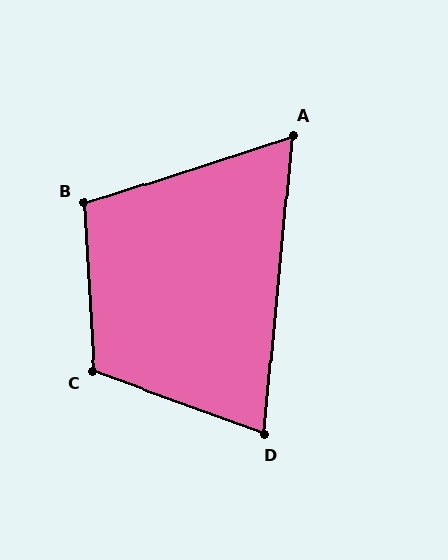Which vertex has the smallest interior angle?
A, at approximately 67 degrees.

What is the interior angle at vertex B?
Approximately 105 degrees (obtuse).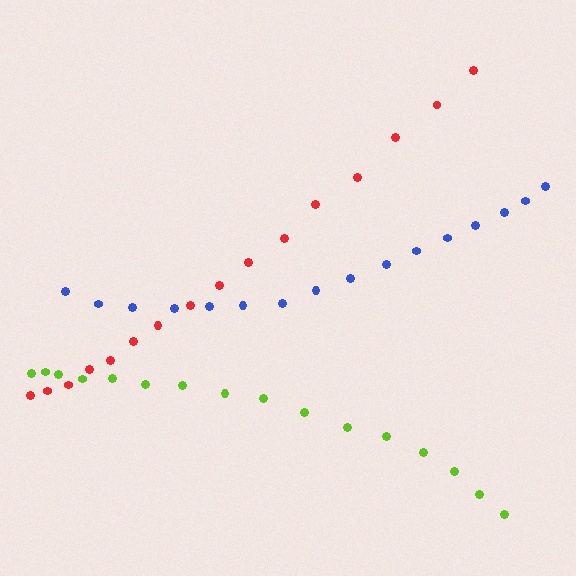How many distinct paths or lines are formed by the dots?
There are 3 distinct paths.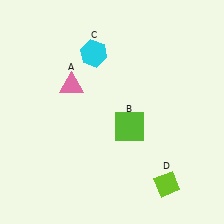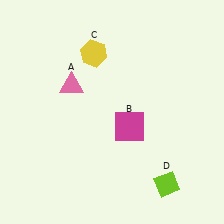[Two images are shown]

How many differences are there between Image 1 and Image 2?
There are 2 differences between the two images.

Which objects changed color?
B changed from lime to magenta. C changed from cyan to yellow.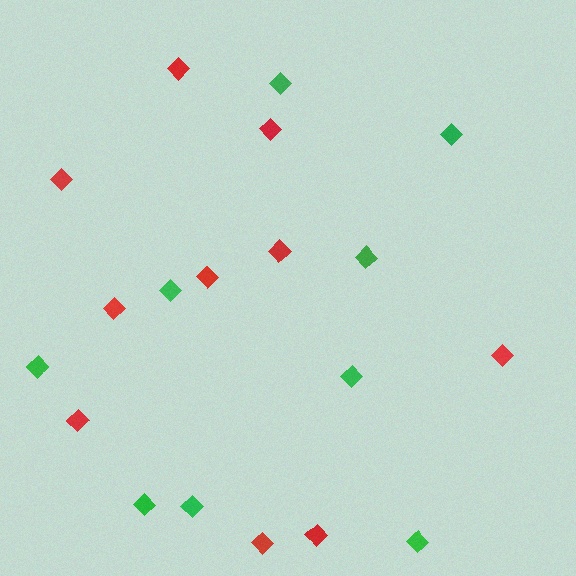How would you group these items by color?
There are 2 groups: one group of green diamonds (9) and one group of red diamonds (10).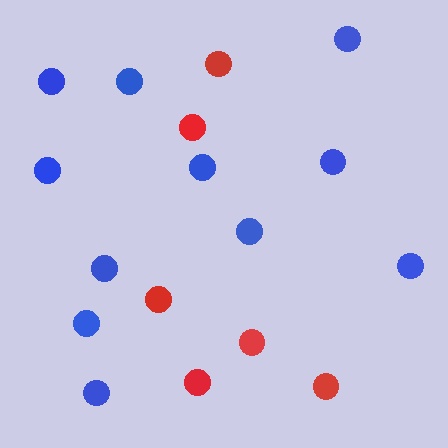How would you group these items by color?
There are 2 groups: one group of red circles (6) and one group of blue circles (11).